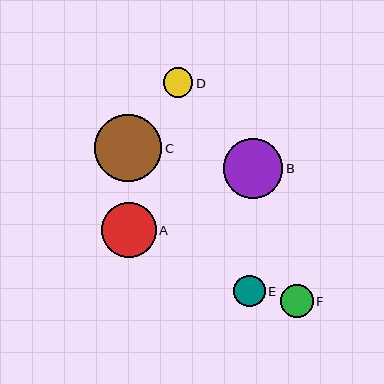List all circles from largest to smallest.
From largest to smallest: C, B, A, F, E, D.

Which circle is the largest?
Circle C is the largest with a size of approximately 68 pixels.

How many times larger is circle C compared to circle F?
Circle C is approximately 2.1 times the size of circle F.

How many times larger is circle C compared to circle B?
Circle C is approximately 1.1 times the size of circle B.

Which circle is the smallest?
Circle D is the smallest with a size of approximately 29 pixels.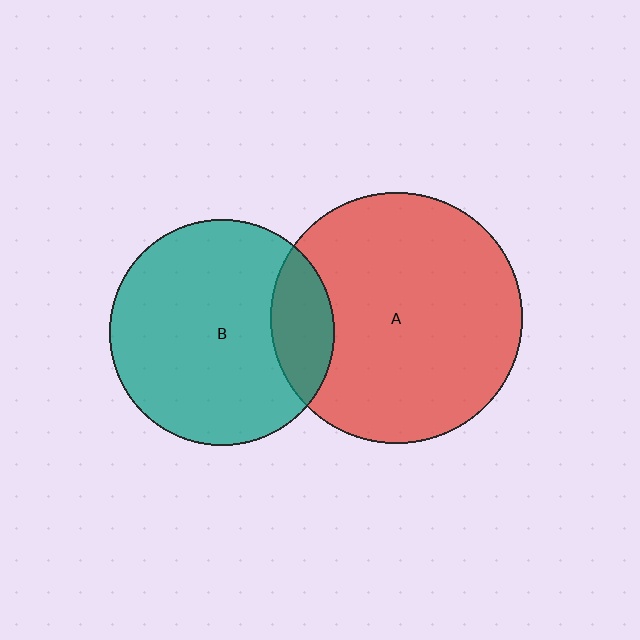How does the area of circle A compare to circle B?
Approximately 1.2 times.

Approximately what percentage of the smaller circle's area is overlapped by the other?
Approximately 20%.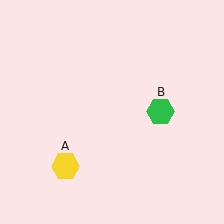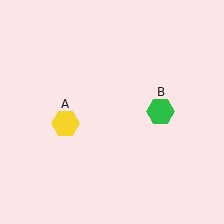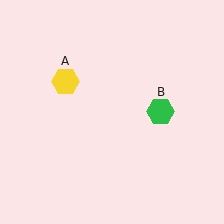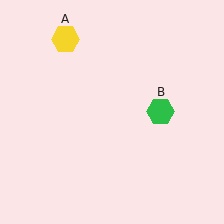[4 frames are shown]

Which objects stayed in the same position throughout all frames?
Green hexagon (object B) remained stationary.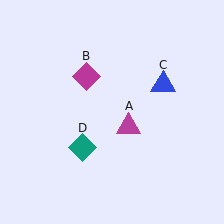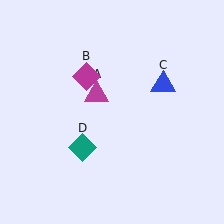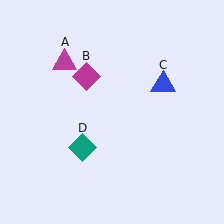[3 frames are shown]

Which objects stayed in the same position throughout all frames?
Magenta diamond (object B) and blue triangle (object C) and teal diamond (object D) remained stationary.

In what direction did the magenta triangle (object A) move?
The magenta triangle (object A) moved up and to the left.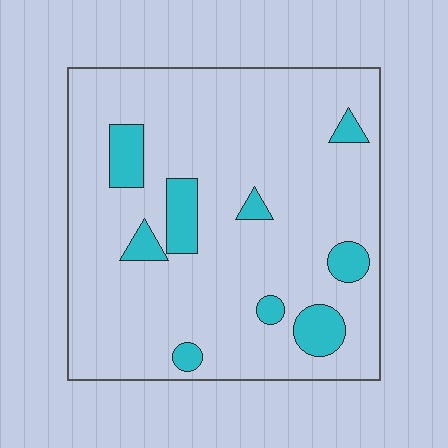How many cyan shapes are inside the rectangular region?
9.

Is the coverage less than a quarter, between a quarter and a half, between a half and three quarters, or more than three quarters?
Less than a quarter.